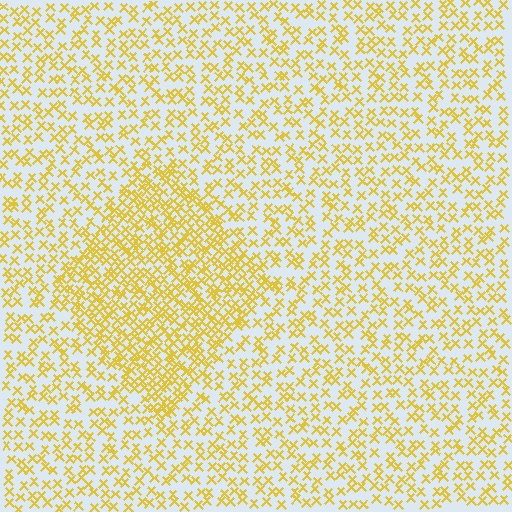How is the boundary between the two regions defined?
The boundary is defined by a change in element density (approximately 1.9x ratio). All elements are the same color, size, and shape.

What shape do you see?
I see a diamond.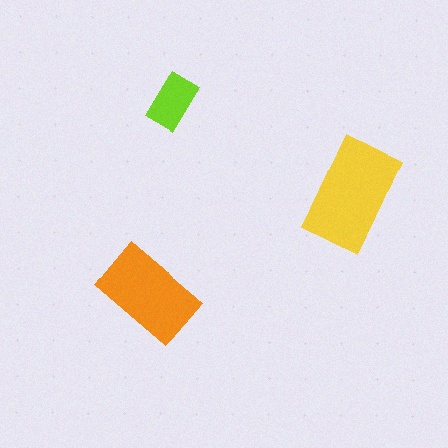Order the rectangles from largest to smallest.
the yellow one, the orange one, the lime one.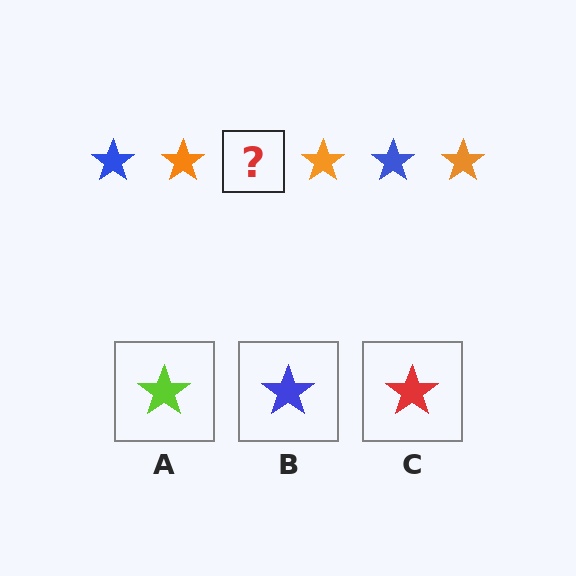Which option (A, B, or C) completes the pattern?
B.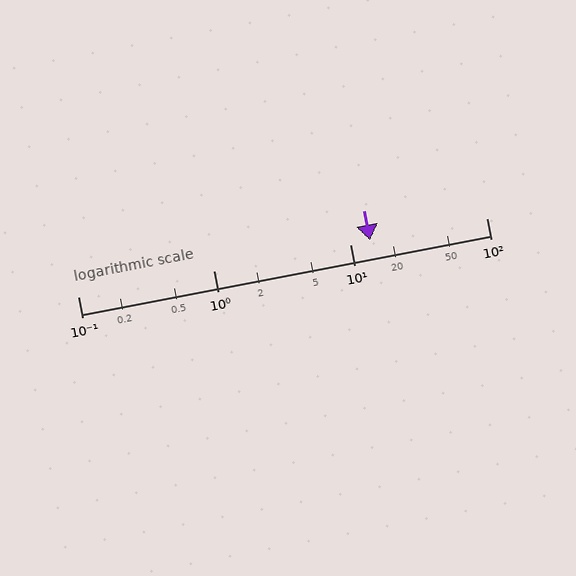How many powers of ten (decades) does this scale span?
The scale spans 3 decades, from 0.1 to 100.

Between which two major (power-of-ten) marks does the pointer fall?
The pointer is between 10 and 100.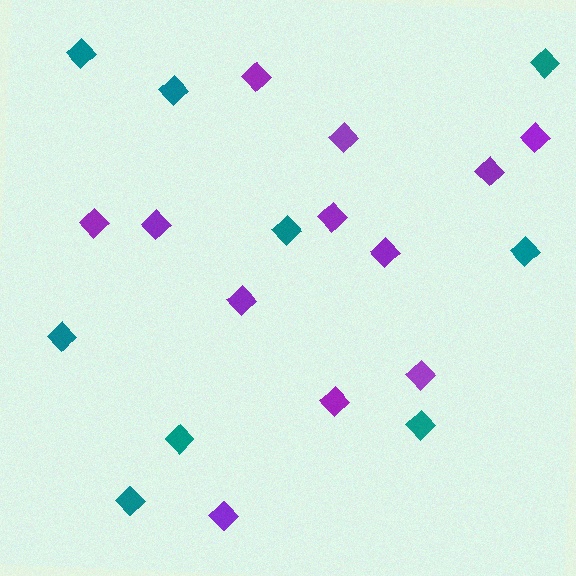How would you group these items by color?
There are 2 groups: one group of teal diamonds (9) and one group of purple diamonds (12).